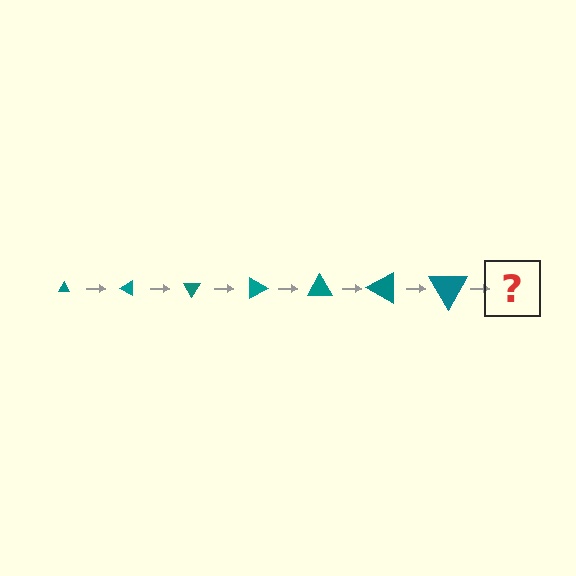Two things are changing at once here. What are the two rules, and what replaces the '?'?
The two rules are that the triangle grows larger each step and it rotates 30 degrees each step. The '?' should be a triangle, larger than the previous one and rotated 210 degrees from the start.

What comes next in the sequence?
The next element should be a triangle, larger than the previous one and rotated 210 degrees from the start.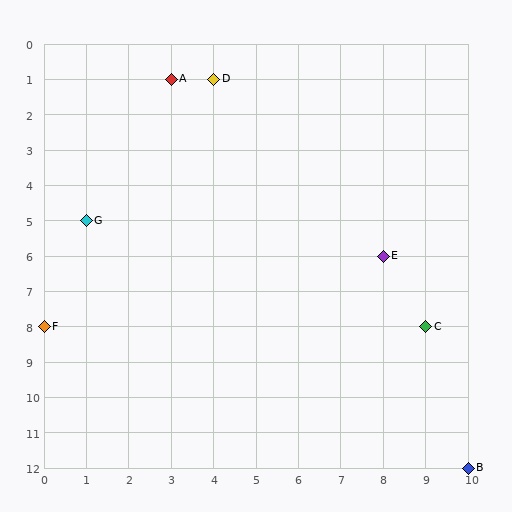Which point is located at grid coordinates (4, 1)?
Point D is at (4, 1).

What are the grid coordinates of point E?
Point E is at grid coordinates (8, 6).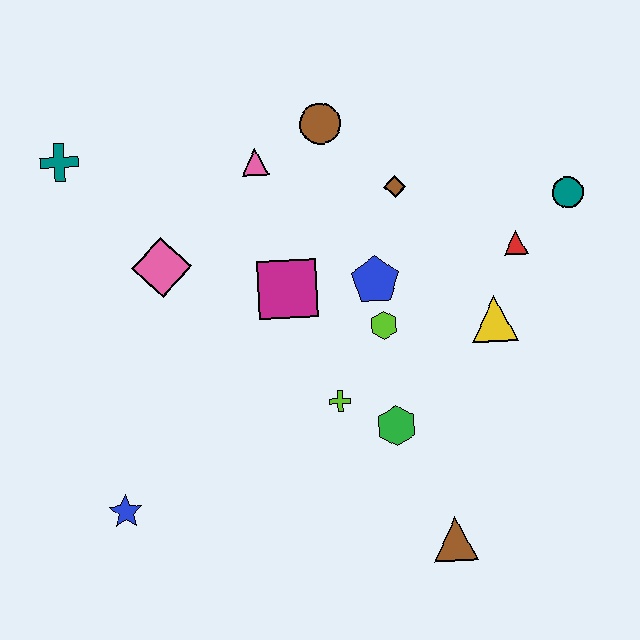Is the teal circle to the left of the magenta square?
No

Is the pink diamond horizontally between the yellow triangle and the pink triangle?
No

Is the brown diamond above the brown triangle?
Yes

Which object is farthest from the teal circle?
The blue star is farthest from the teal circle.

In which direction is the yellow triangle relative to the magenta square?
The yellow triangle is to the right of the magenta square.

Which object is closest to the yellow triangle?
The red triangle is closest to the yellow triangle.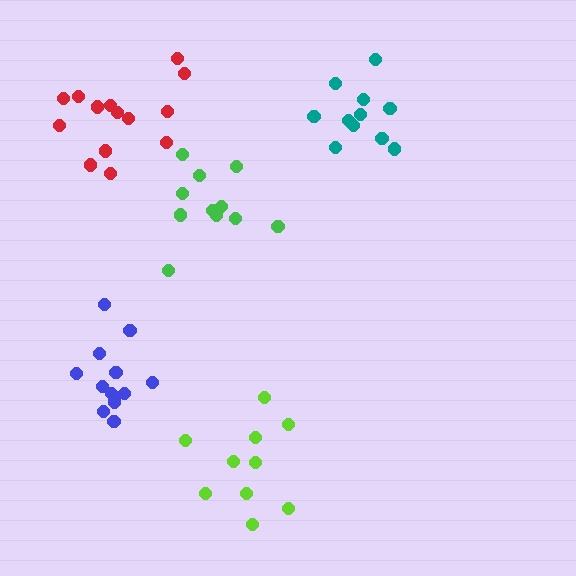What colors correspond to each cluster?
The clusters are colored: green, lime, red, blue, teal.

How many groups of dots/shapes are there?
There are 5 groups.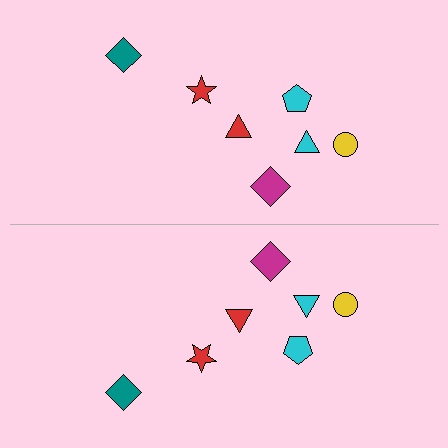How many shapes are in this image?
There are 14 shapes in this image.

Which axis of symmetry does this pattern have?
The pattern has a horizontal axis of symmetry running through the center of the image.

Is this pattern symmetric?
Yes, this pattern has bilateral (reflection) symmetry.